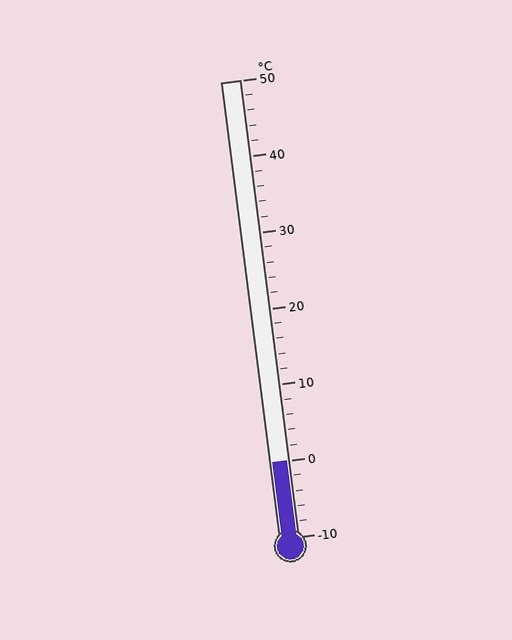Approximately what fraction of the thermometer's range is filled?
The thermometer is filled to approximately 15% of its range.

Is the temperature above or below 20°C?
The temperature is below 20°C.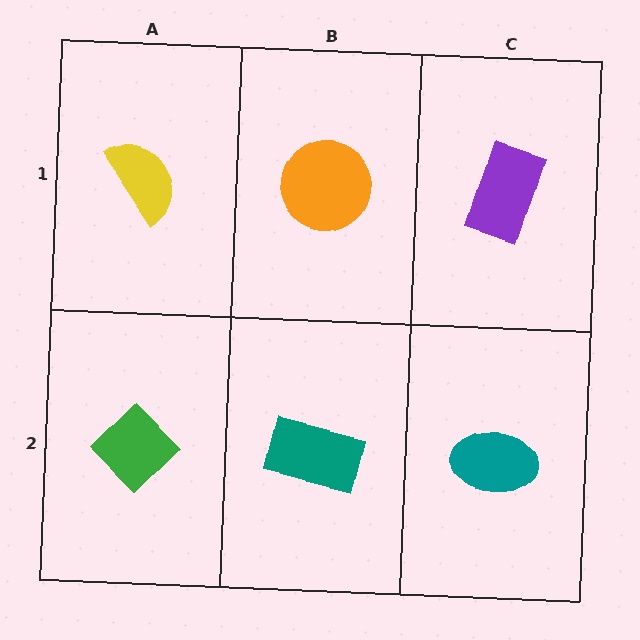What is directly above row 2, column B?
An orange circle.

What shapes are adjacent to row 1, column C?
A teal ellipse (row 2, column C), an orange circle (row 1, column B).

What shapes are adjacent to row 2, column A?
A yellow semicircle (row 1, column A), a teal rectangle (row 2, column B).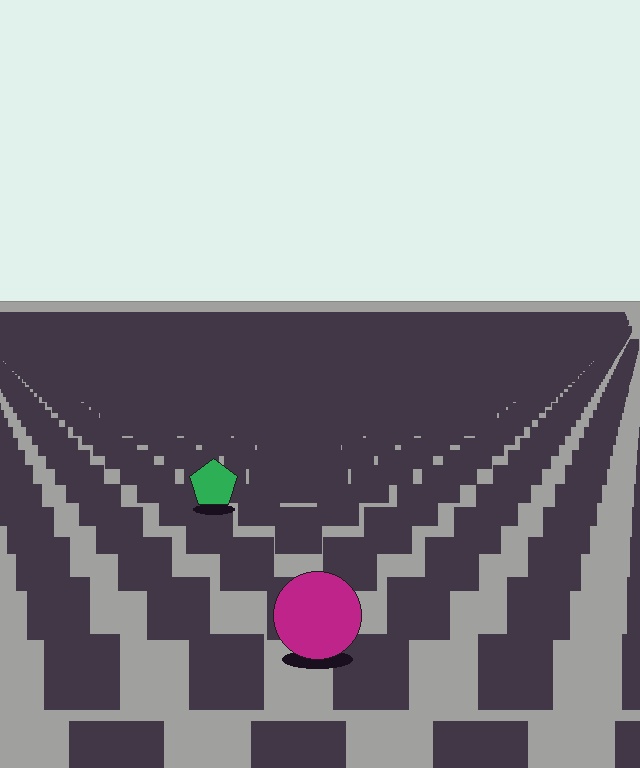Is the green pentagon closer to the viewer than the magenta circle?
No. The magenta circle is closer — you can tell from the texture gradient: the ground texture is coarser near it.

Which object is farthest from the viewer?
The green pentagon is farthest from the viewer. It appears smaller and the ground texture around it is denser.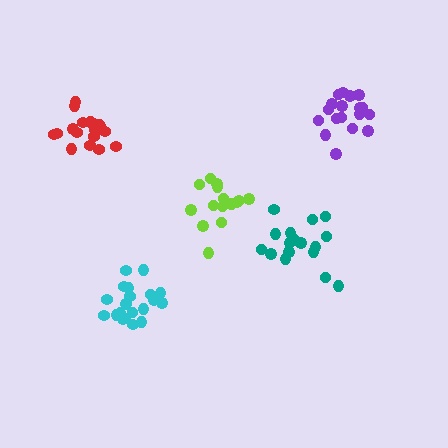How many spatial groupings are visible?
There are 5 spatial groupings.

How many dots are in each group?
Group 1: 17 dots, Group 2: 21 dots, Group 3: 18 dots, Group 4: 15 dots, Group 5: 18 dots (89 total).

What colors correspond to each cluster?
The clusters are colored: teal, cyan, red, lime, purple.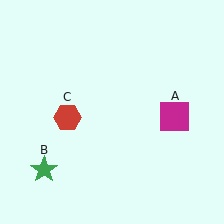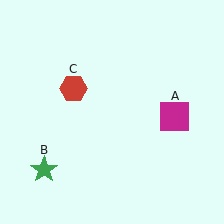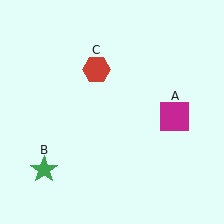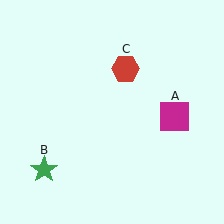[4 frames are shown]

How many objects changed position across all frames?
1 object changed position: red hexagon (object C).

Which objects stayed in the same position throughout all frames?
Magenta square (object A) and green star (object B) remained stationary.